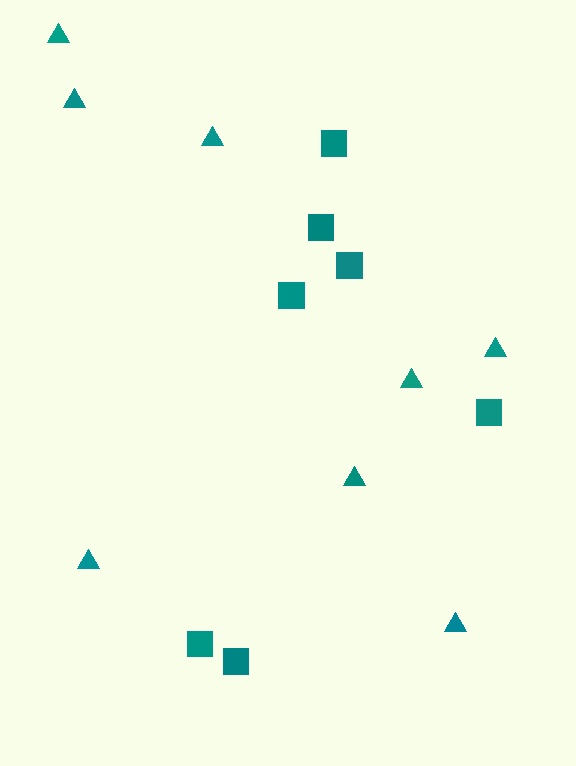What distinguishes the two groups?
There are 2 groups: one group of squares (7) and one group of triangles (8).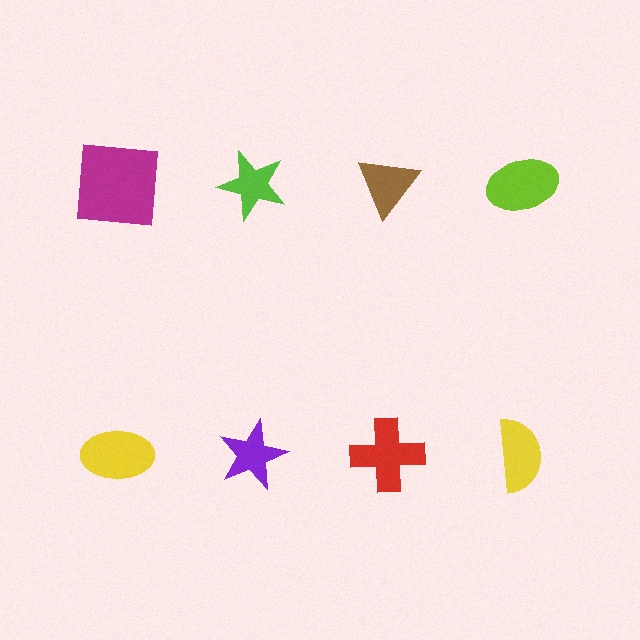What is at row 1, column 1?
A magenta square.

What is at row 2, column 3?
A red cross.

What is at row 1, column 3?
A brown triangle.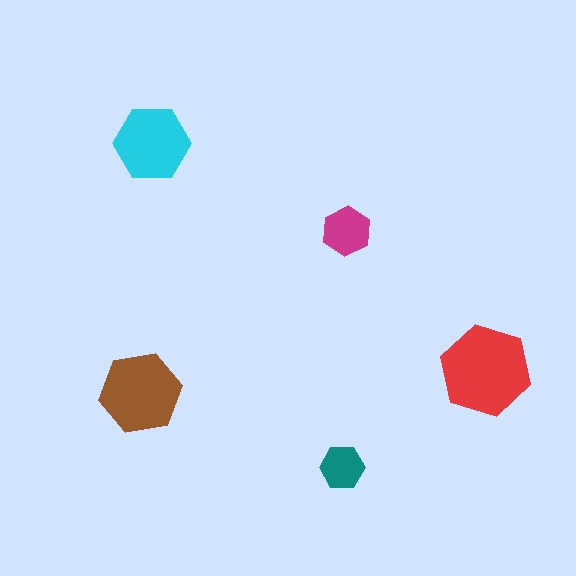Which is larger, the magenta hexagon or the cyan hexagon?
The cyan one.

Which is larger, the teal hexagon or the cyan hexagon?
The cyan one.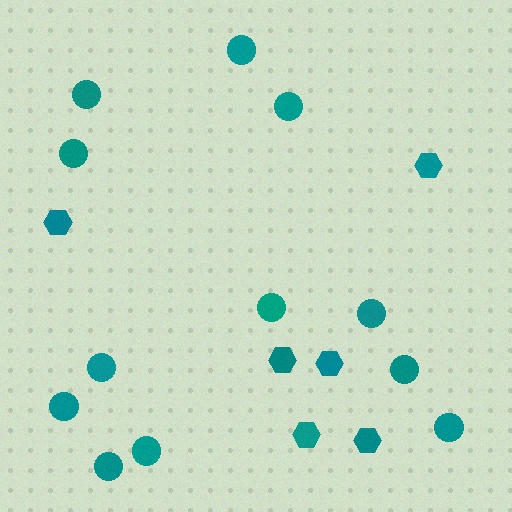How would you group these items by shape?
There are 2 groups: one group of circles (12) and one group of hexagons (6).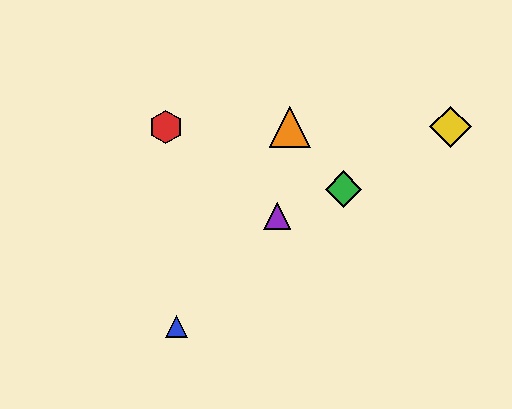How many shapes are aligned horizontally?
3 shapes (the red hexagon, the yellow diamond, the orange triangle) are aligned horizontally.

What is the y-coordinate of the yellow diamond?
The yellow diamond is at y≈127.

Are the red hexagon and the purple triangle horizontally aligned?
No, the red hexagon is at y≈127 and the purple triangle is at y≈216.